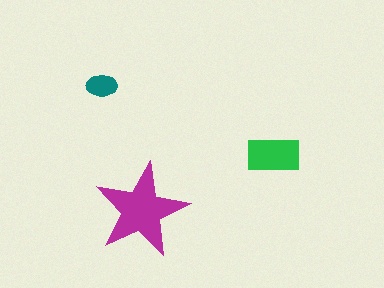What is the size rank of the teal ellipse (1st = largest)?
3rd.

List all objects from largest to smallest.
The magenta star, the green rectangle, the teal ellipse.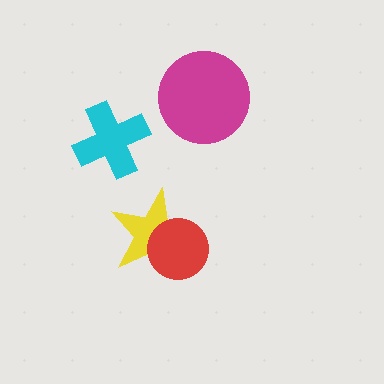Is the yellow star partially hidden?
Yes, it is partially covered by another shape.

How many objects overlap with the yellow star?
1 object overlaps with the yellow star.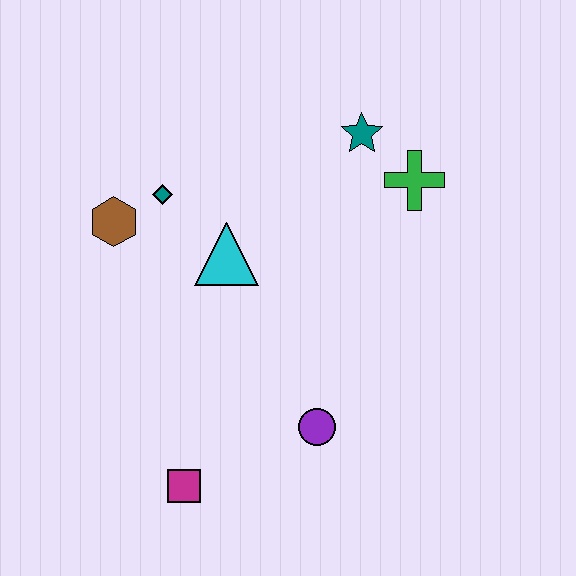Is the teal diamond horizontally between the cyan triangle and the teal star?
No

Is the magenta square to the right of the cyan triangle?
No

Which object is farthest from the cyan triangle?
The magenta square is farthest from the cyan triangle.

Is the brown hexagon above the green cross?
No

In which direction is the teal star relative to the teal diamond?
The teal star is to the right of the teal diamond.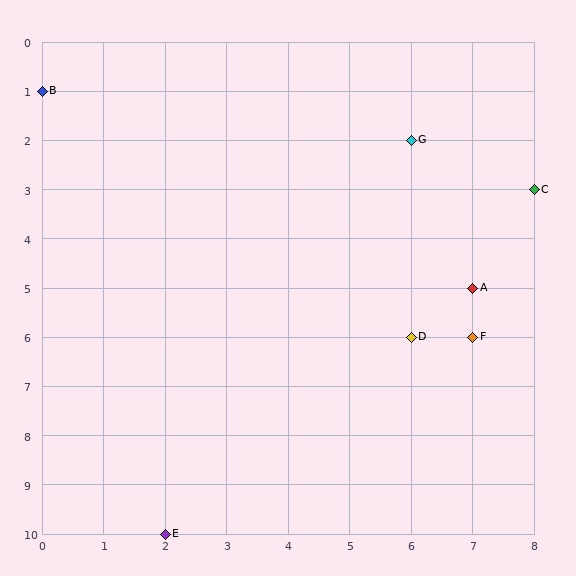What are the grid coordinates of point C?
Point C is at grid coordinates (8, 3).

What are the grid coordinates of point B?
Point B is at grid coordinates (0, 1).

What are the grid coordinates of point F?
Point F is at grid coordinates (7, 6).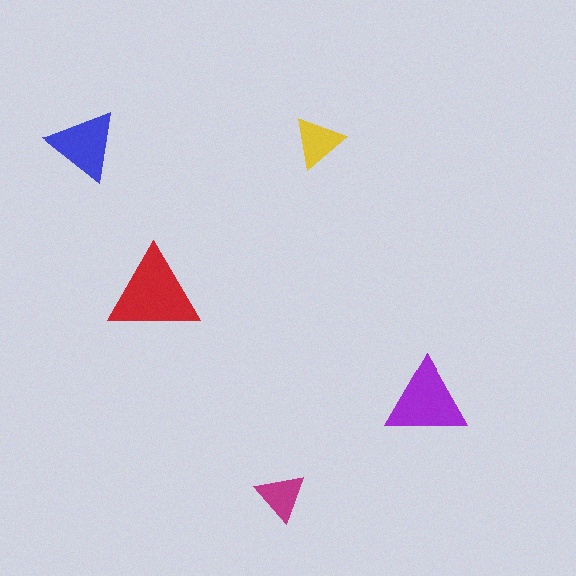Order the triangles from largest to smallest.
the red one, the purple one, the blue one, the yellow one, the magenta one.